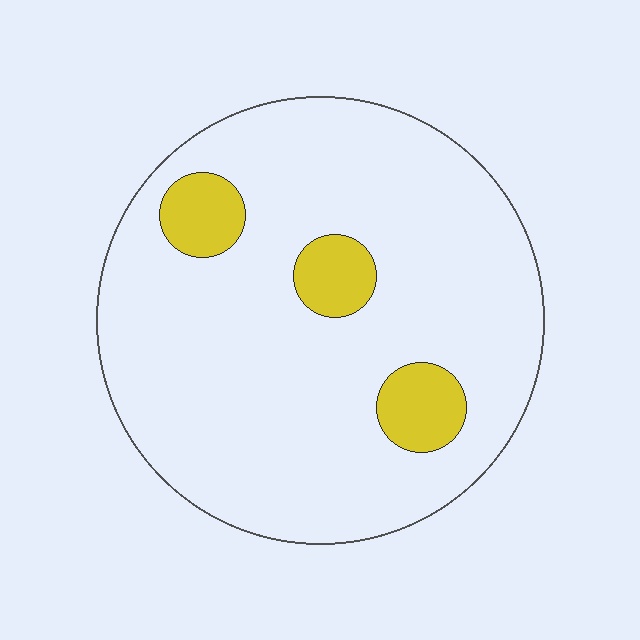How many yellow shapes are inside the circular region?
3.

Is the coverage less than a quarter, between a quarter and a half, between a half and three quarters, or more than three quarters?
Less than a quarter.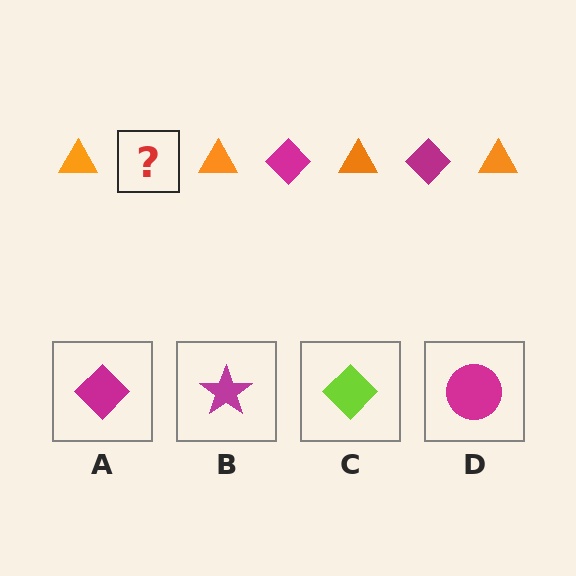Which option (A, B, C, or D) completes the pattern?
A.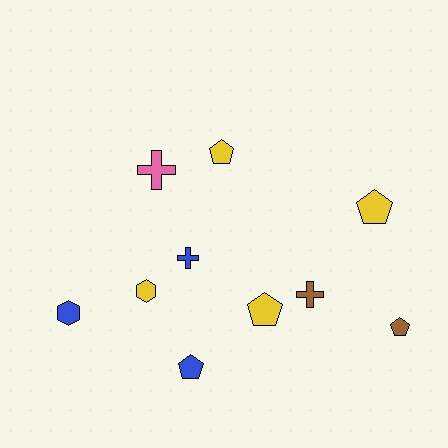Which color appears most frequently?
Yellow, with 4 objects.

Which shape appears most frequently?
Pentagon, with 5 objects.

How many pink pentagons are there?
There are no pink pentagons.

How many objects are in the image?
There are 10 objects.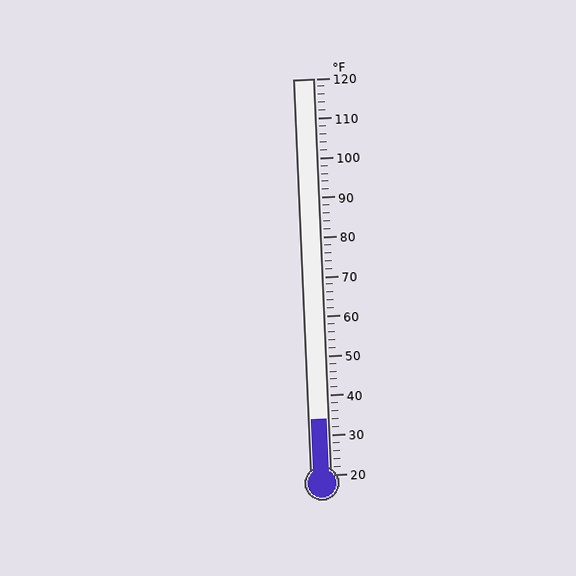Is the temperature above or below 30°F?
The temperature is above 30°F.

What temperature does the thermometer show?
The thermometer shows approximately 34°F.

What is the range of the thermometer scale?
The thermometer scale ranges from 20°F to 120°F.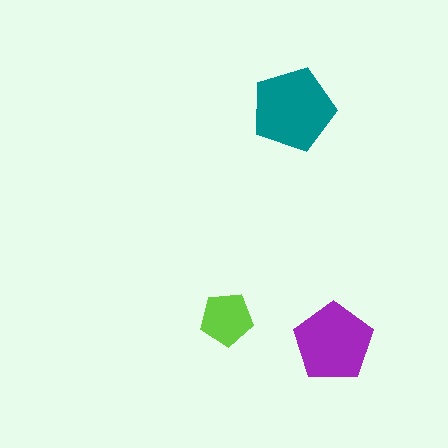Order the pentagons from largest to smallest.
the teal one, the purple one, the lime one.